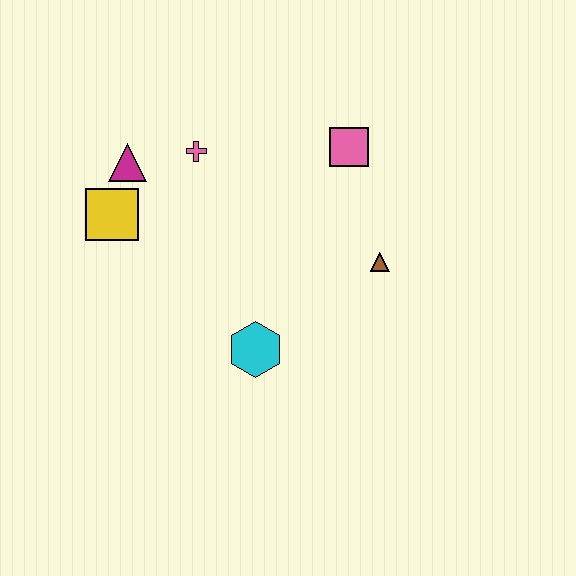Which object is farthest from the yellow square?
The brown triangle is farthest from the yellow square.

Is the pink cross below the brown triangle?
No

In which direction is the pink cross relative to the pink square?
The pink cross is to the left of the pink square.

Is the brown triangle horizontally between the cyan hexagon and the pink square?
No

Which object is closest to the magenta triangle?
The yellow square is closest to the magenta triangle.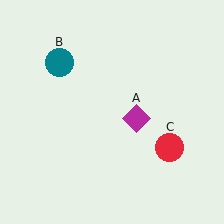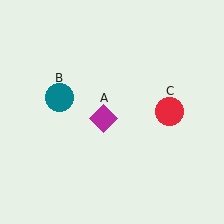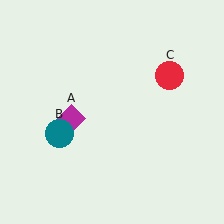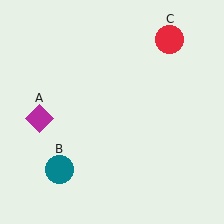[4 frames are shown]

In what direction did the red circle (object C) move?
The red circle (object C) moved up.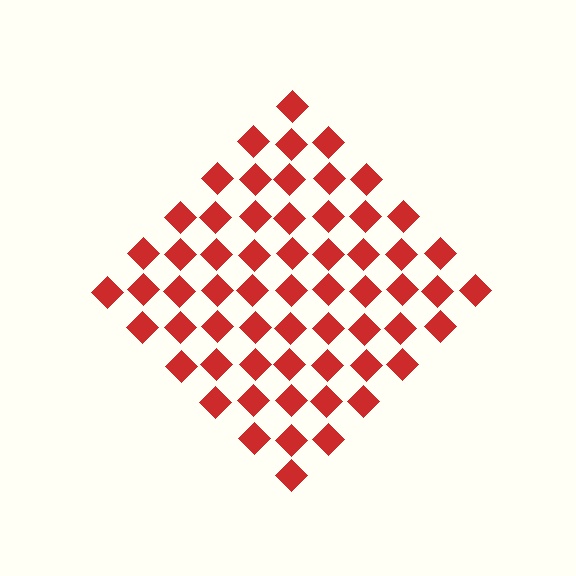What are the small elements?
The small elements are diamonds.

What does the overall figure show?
The overall figure shows a diamond.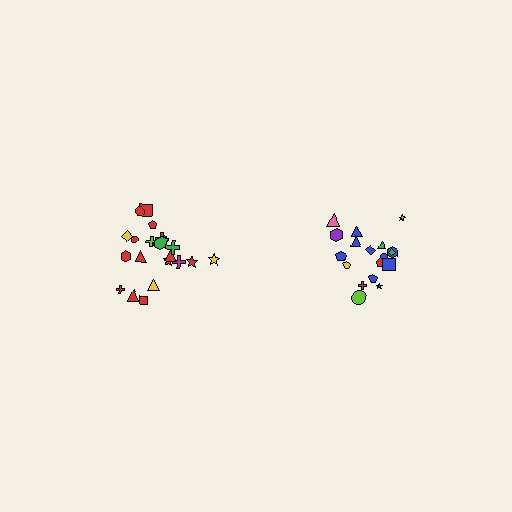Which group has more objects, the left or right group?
The left group.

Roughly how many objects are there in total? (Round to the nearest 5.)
Roughly 40 objects in total.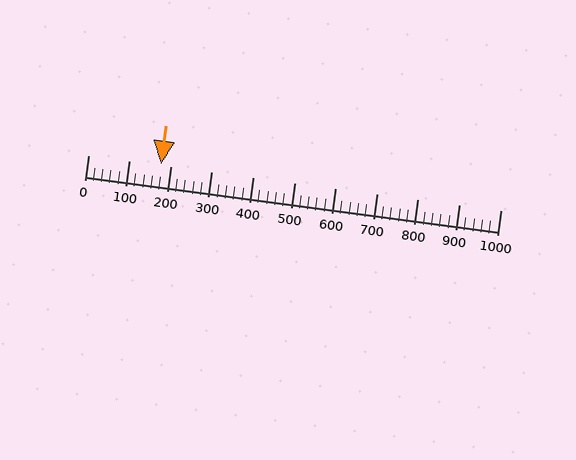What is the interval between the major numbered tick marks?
The major tick marks are spaced 100 units apart.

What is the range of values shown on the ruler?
The ruler shows values from 0 to 1000.